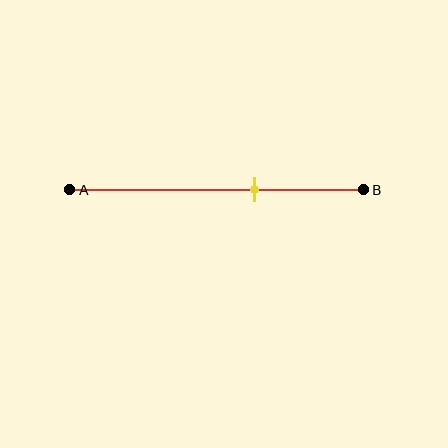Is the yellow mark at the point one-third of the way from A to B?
No, the mark is at about 65% from A, not at the 33% one-third point.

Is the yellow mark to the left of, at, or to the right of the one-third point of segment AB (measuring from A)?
The yellow mark is to the right of the one-third point of segment AB.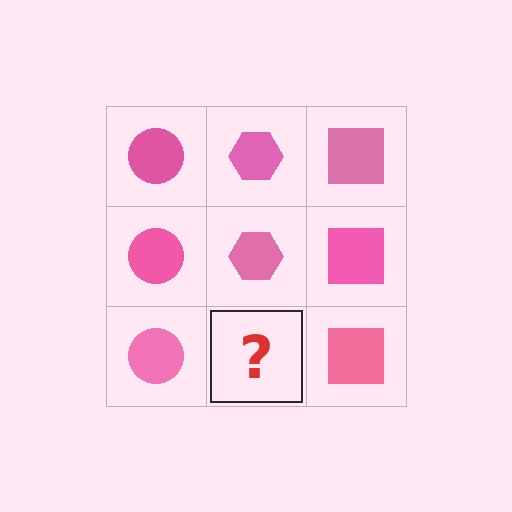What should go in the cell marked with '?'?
The missing cell should contain a pink hexagon.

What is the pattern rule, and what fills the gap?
The rule is that each column has a consistent shape. The gap should be filled with a pink hexagon.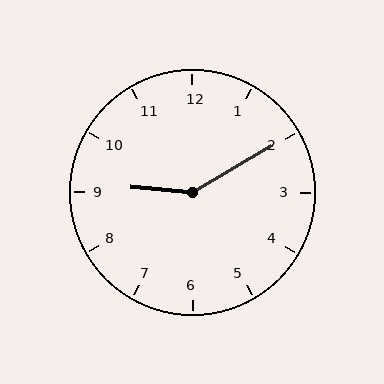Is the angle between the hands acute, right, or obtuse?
It is obtuse.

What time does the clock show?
9:10.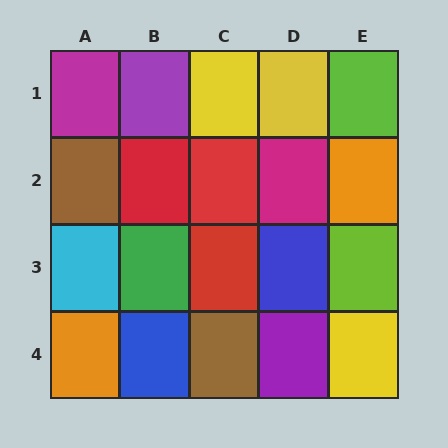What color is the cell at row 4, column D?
Purple.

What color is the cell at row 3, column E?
Lime.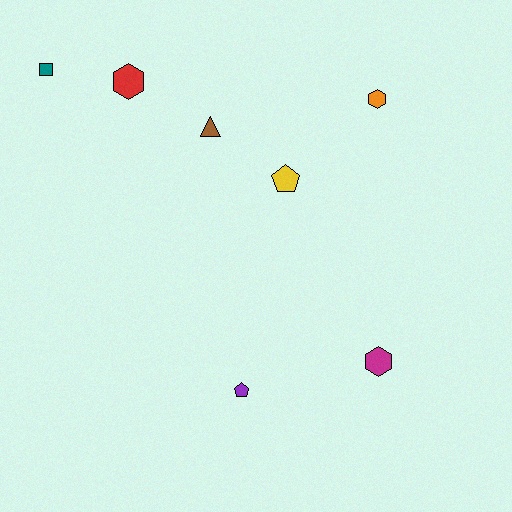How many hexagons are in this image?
There are 3 hexagons.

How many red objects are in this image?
There is 1 red object.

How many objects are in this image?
There are 7 objects.